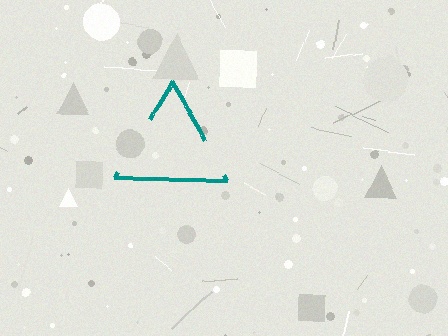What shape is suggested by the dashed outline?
The dashed outline suggests a triangle.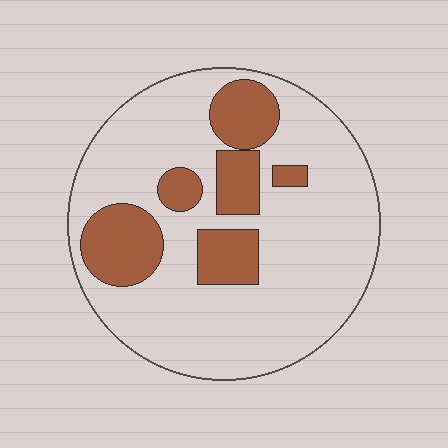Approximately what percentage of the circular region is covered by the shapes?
Approximately 25%.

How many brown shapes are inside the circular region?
6.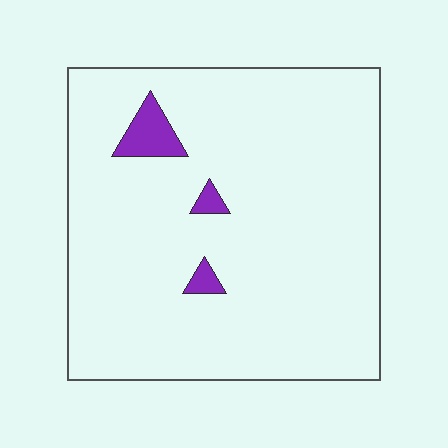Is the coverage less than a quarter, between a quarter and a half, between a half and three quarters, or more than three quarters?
Less than a quarter.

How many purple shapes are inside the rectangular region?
3.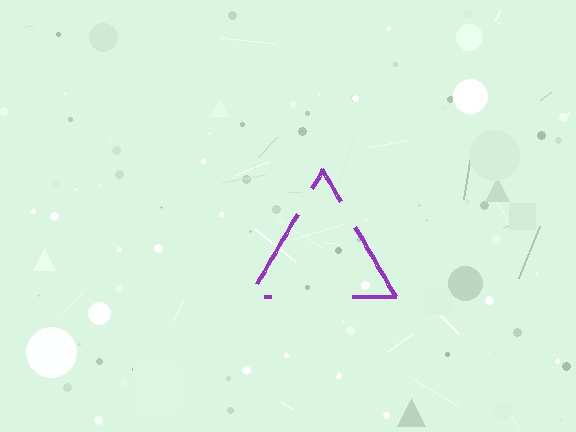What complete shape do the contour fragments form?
The contour fragments form a triangle.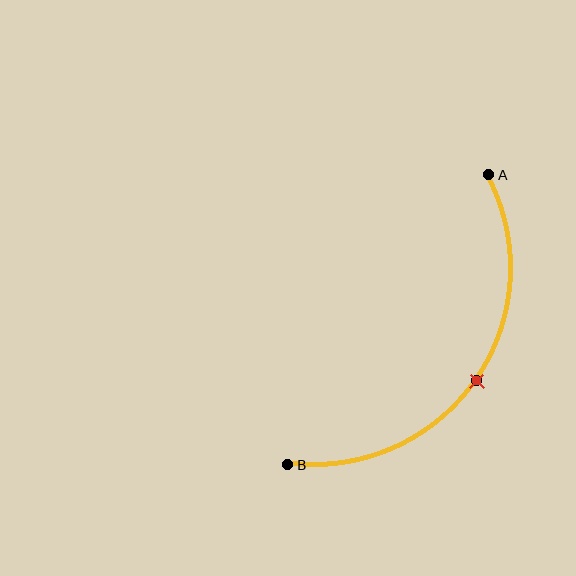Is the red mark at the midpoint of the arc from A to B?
Yes. The red mark lies on the arc at equal arc-length from both A and B — it is the arc midpoint.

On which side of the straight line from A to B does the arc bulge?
The arc bulges below and to the right of the straight line connecting A and B.